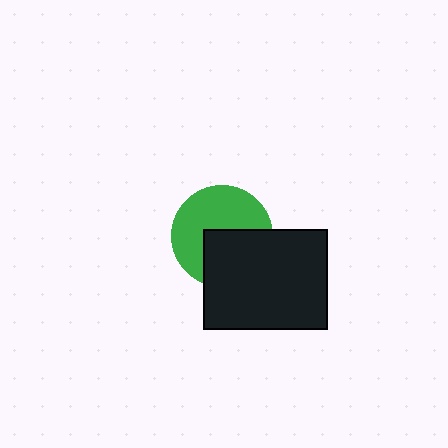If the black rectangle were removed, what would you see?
You would see the complete green circle.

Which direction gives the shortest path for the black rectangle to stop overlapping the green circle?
Moving toward the lower-right gives the shortest separation.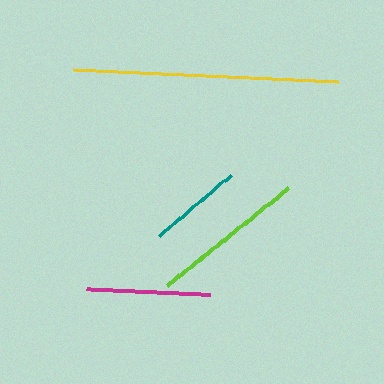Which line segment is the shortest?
The teal line is the shortest at approximately 94 pixels.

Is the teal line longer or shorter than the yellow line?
The yellow line is longer than the teal line.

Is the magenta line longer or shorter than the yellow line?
The yellow line is longer than the magenta line.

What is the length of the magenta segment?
The magenta segment is approximately 124 pixels long.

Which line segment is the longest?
The yellow line is the longest at approximately 265 pixels.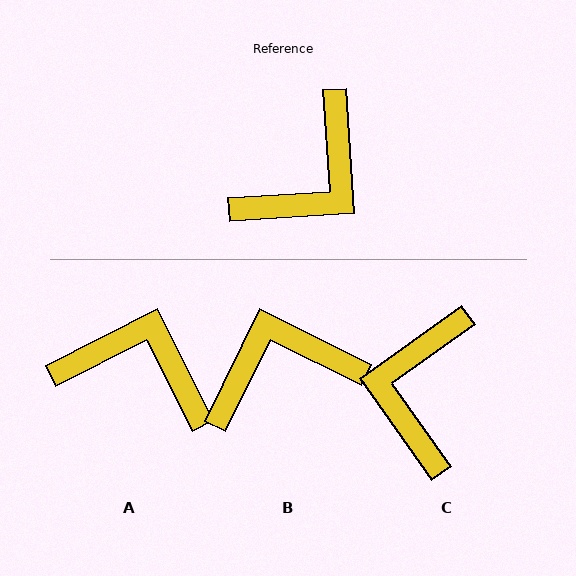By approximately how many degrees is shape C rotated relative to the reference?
Approximately 148 degrees clockwise.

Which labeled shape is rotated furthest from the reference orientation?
B, about 150 degrees away.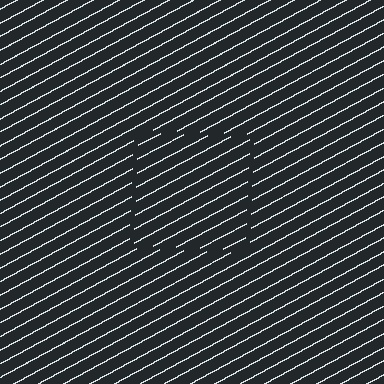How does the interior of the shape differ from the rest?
The interior of the shape contains the same grating, shifted by half a period — the contour is defined by the phase discontinuity where line-ends from the inner and outer gratings abut.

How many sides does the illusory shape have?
4 sides — the line-ends trace a square.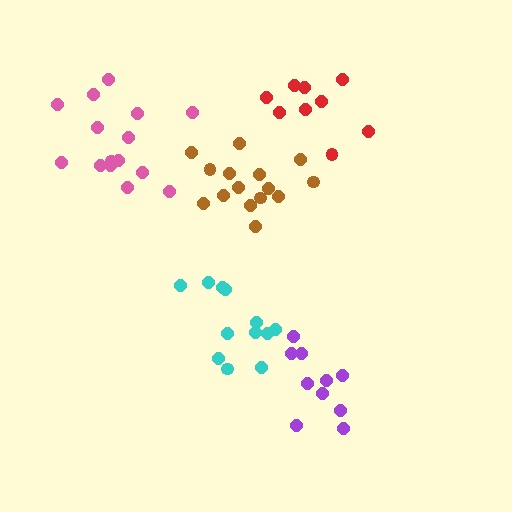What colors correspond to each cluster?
The clusters are colored: pink, brown, cyan, purple, red.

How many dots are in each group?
Group 1: 15 dots, Group 2: 15 dots, Group 3: 12 dots, Group 4: 10 dots, Group 5: 9 dots (61 total).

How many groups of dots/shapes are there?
There are 5 groups.